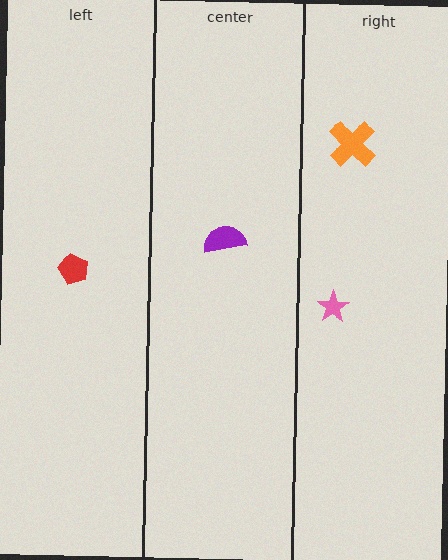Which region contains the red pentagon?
The left region.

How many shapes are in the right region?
2.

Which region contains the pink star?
The right region.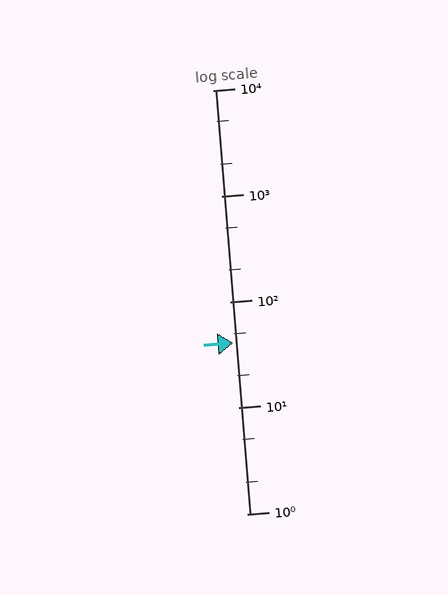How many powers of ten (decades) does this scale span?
The scale spans 4 decades, from 1 to 10000.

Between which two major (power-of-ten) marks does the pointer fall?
The pointer is between 10 and 100.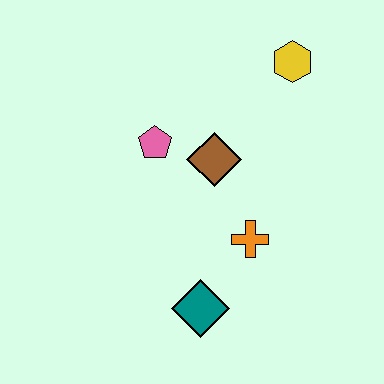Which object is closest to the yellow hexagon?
The brown diamond is closest to the yellow hexagon.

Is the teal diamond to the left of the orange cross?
Yes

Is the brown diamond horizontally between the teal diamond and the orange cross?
Yes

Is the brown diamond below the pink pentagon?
Yes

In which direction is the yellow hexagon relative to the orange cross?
The yellow hexagon is above the orange cross.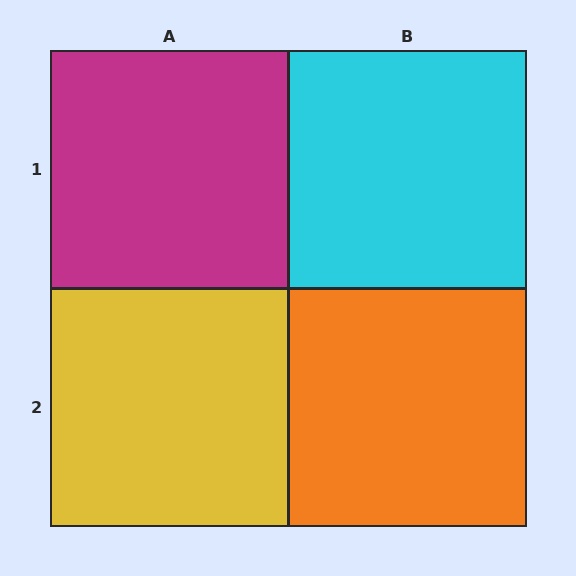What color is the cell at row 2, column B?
Orange.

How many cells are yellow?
1 cell is yellow.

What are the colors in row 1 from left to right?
Magenta, cyan.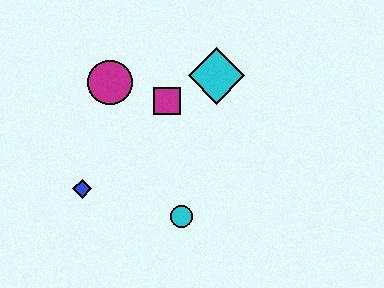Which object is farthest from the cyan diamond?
The blue diamond is farthest from the cyan diamond.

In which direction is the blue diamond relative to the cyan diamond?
The blue diamond is to the left of the cyan diamond.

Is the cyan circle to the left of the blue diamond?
No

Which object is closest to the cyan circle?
The blue diamond is closest to the cyan circle.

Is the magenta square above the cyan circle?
Yes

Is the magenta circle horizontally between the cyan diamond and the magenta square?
No